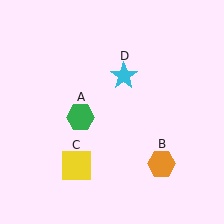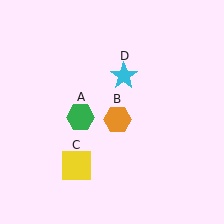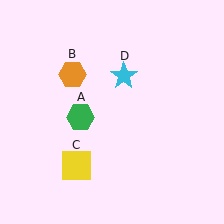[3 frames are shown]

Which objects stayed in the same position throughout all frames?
Green hexagon (object A) and yellow square (object C) and cyan star (object D) remained stationary.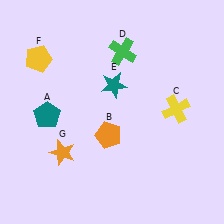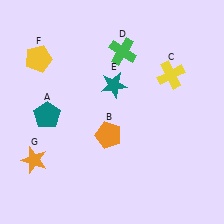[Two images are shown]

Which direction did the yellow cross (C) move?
The yellow cross (C) moved up.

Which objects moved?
The objects that moved are: the yellow cross (C), the orange star (G).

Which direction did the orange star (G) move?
The orange star (G) moved left.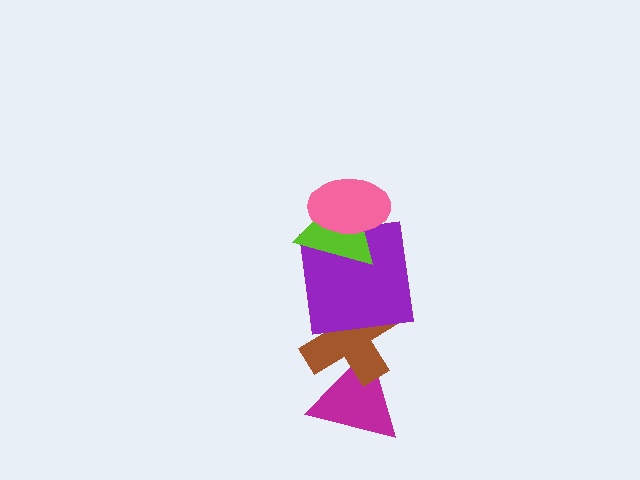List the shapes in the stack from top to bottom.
From top to bottom: the pink ellipse, the lime triangle, the purple square, the brown cross, the magenta triangle.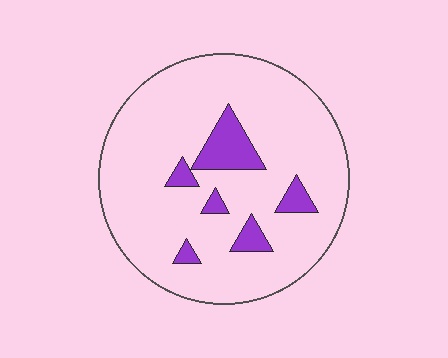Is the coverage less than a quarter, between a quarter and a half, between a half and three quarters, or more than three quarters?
Less than a quarter.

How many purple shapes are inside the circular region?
6.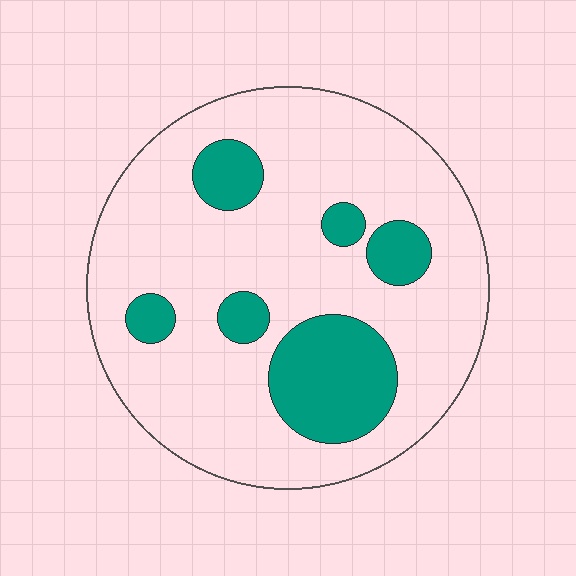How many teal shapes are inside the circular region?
6.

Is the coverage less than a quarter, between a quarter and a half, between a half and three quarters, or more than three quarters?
Less than a quarter.